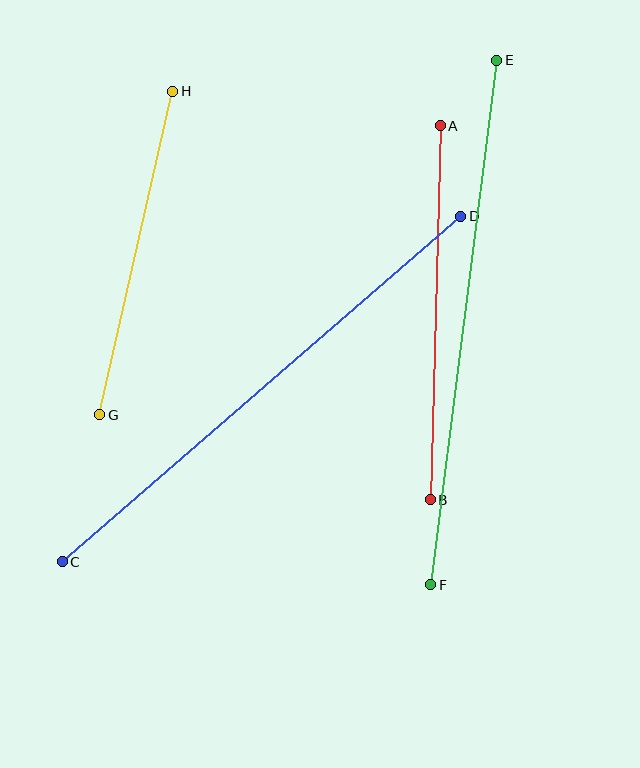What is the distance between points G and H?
The distance is approximately 331 pixels.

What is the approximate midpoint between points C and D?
The midpoint is at approximately (262, 389) pixels.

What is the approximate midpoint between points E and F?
The midpoint is at approximately (464, 322) pixels.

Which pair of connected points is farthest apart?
Points E and F are farthest apart.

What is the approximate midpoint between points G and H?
The midpoint is at approximately (136, 253) pixels.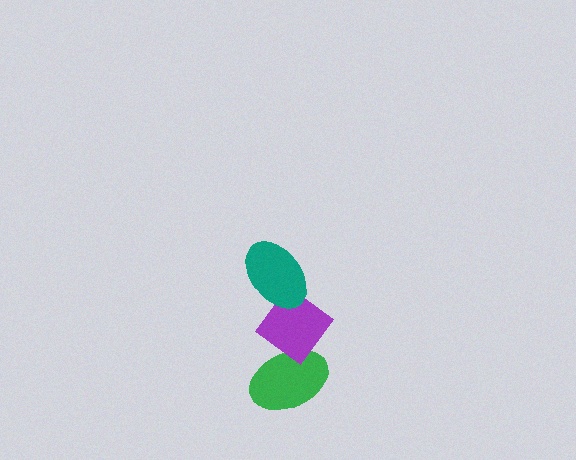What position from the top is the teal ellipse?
The teal ellipse is 1st from the top.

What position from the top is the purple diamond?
The purple diamond is 2nd from the top.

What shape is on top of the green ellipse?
The purple diamond is on top of the green ellipse.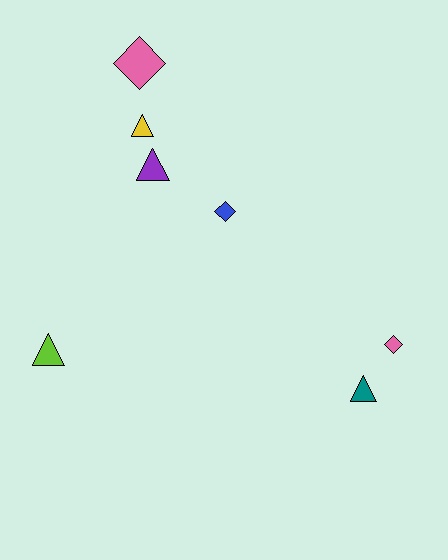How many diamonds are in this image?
There are 3 diamonds.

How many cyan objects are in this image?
There are no cyan objects.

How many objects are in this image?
There are 7 objects.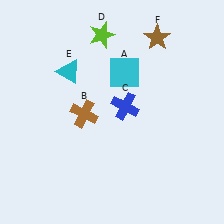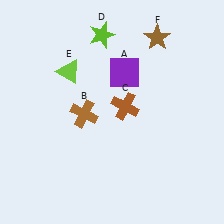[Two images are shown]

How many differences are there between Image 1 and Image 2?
There are 3 differences between the two images.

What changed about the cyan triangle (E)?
In Image 1, E is cyan. In Image 2, it changed to lime.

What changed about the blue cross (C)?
In Image 1, C is blue. In Image 2, it changed to brown.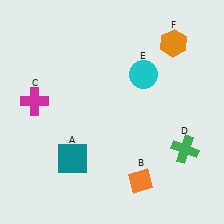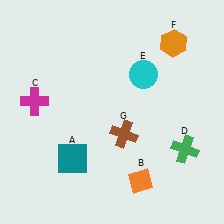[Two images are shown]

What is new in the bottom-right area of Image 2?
A brown cross (G) was added in the bottom-right area of Image 2.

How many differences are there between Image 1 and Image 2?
There is 1 difference between the two images.